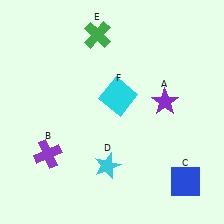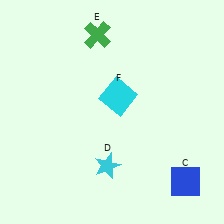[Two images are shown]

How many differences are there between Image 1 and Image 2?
There are 2 differences between the two images.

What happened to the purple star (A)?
The purple star (A) was removed in Image 2. It was in the top-right area of Image 1.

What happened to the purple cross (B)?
The purple cross (B) was removed in Image 2. It was in the bottom-left area of Image 1.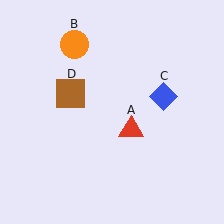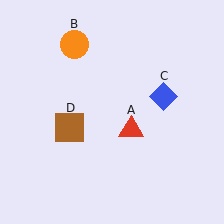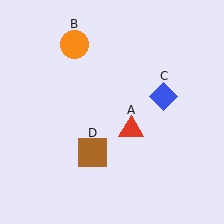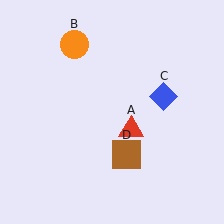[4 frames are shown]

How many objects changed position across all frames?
1 object changed position: brown square (object D).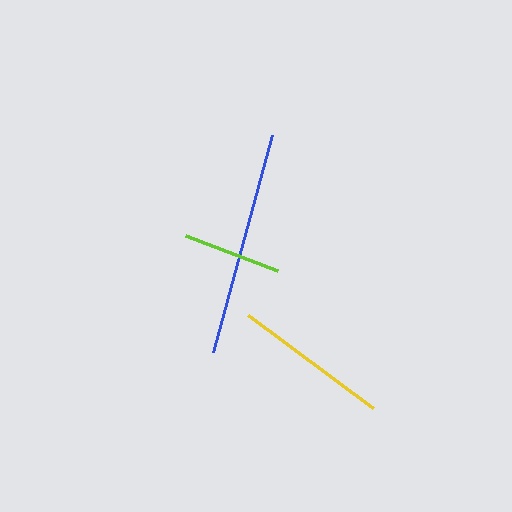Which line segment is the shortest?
The lime line is the shortest at approximately 99 pixels.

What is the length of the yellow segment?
The yellow segment is approximately 157 pixels long.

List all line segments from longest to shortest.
From longest to shortest: blue, yellow, lime.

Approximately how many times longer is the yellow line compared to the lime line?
The yellow line is approximately 1.6 times the length of the lime line.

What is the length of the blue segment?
The blue segment is approximately 224 pixels long.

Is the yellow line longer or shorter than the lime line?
The yellow line is longer than the lime line.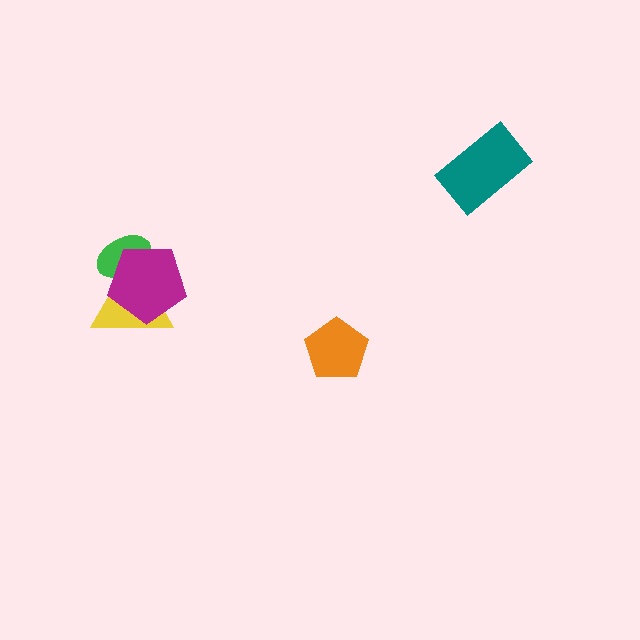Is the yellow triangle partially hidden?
Yes, it is partially covered by another shape.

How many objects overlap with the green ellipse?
2 objects overlap with the green ellipse.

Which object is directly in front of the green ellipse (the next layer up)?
The yellow triangle is directly in front of the green ellipse.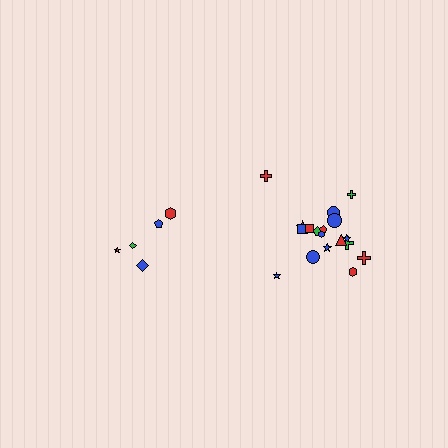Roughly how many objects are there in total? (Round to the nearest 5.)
Roughly 25 objects in total.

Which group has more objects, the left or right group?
The right group.